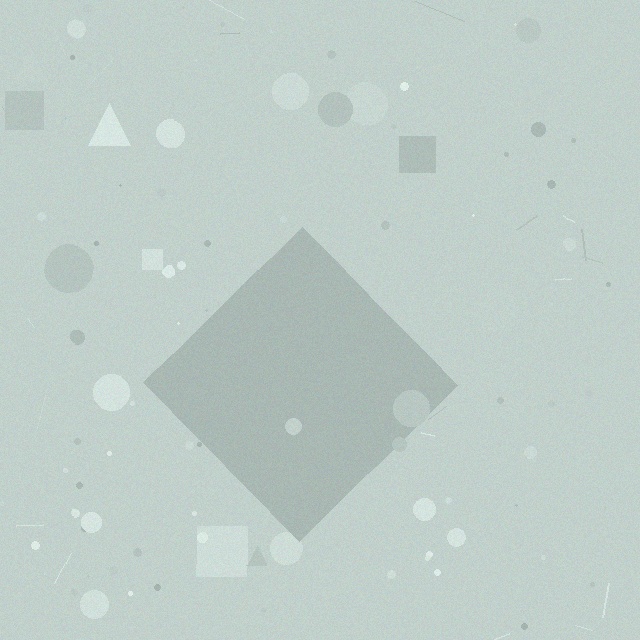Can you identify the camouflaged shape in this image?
The camouflaged shape is a diamond.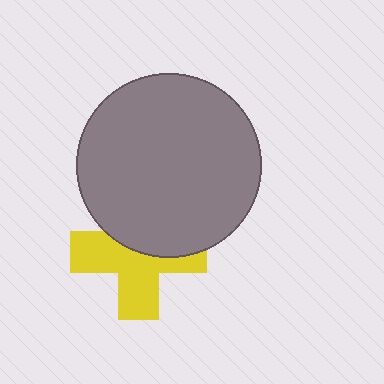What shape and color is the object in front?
The object in front is a gray circle.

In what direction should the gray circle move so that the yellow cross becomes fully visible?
The gray circle should move up. That is the shortest direction to clear the overlap and leave the yellow cross fully visible.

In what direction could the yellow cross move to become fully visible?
The yellow cross could move down. That would shift it out from behind the gray circle entirely.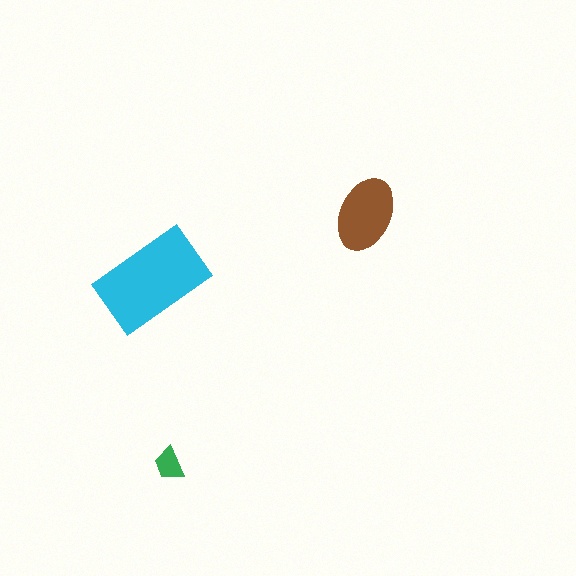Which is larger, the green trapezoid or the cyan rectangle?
The cyan rectangle.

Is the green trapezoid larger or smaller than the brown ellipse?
Smaller.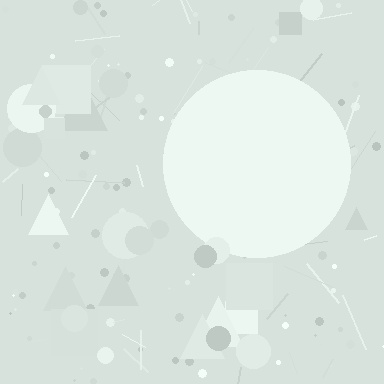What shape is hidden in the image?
A circle is hidden in the image.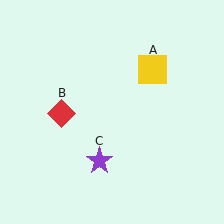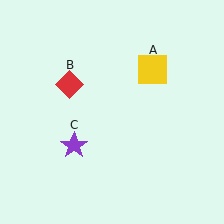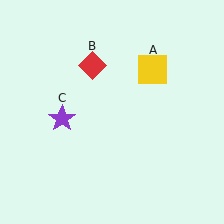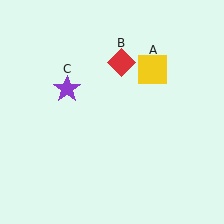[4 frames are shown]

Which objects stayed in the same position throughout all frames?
Yellow square (object A) remained stationary.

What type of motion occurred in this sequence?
The red diamond (object B), purple star (object C) rotated clockwise around the center of the scene.